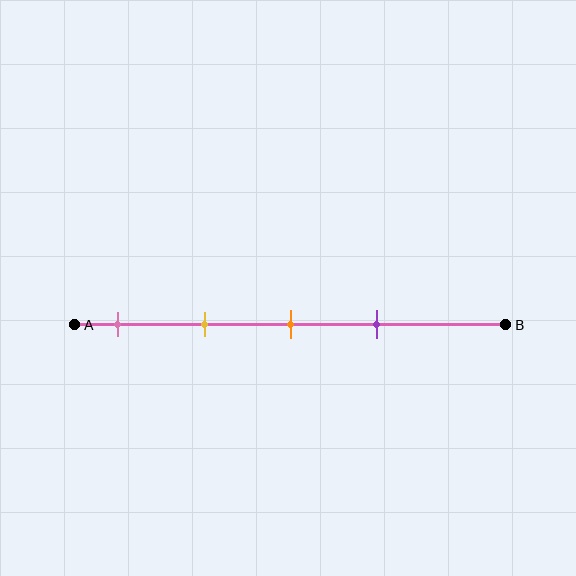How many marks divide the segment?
There are 4 marks dividing the segment.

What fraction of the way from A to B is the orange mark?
The orange mark is approximately 50% (0.5) of the way from A to B.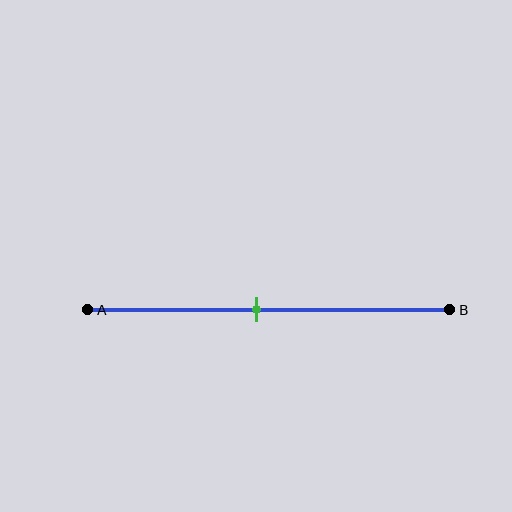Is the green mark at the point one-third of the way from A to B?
No, the mark is at about 45% from A, not at the 33% one-third point.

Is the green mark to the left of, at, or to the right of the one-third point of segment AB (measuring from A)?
The green mark is to the right of the one-third point of segment AB.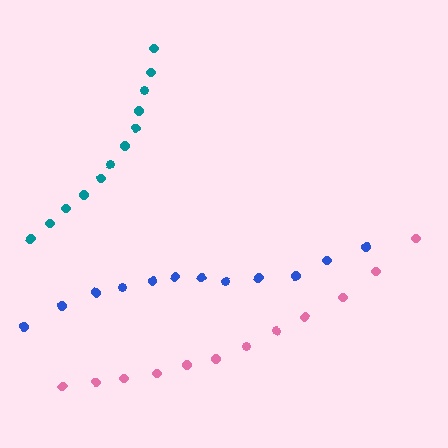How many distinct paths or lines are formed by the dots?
There are 3 distinct paths.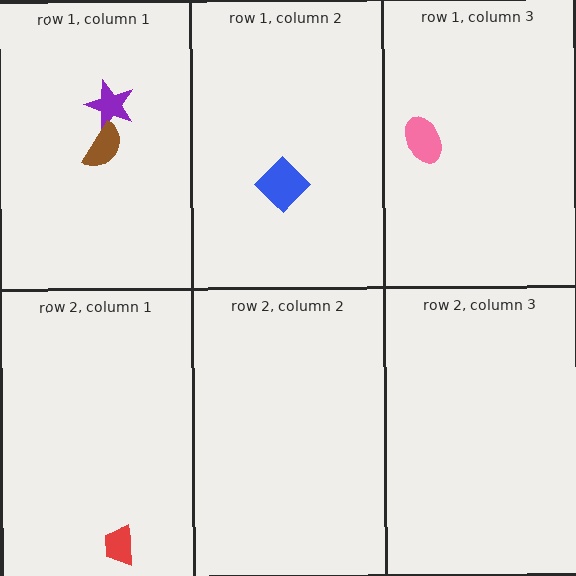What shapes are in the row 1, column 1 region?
The purple star, the brown semicircle.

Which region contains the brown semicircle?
The row 1, column 1 region.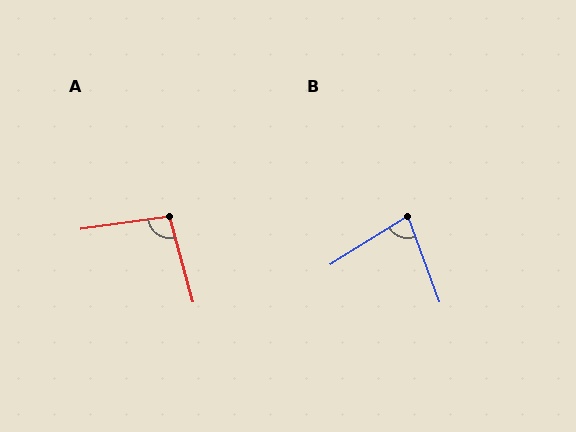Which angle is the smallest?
B, at approximately 78 degrees.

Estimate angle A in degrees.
Approximately 97 degrees.